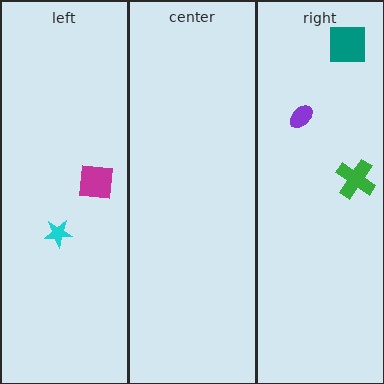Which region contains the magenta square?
The left region.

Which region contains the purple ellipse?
The right region.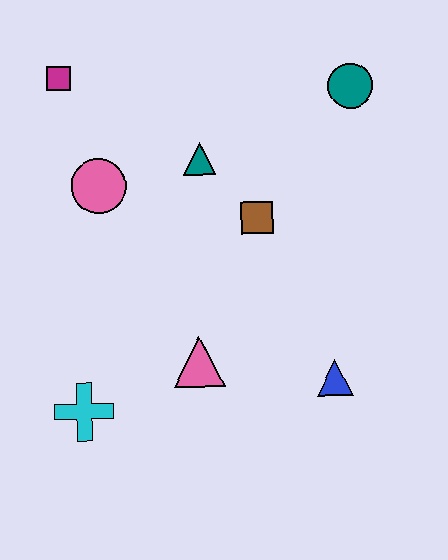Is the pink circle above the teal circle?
No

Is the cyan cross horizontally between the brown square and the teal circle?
No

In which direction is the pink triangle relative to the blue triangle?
The pink triangle is to the left of the blue triangle.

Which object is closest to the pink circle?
The teal triangle is closest to the pink circle.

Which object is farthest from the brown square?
The cyan cross is farthest from the brown square.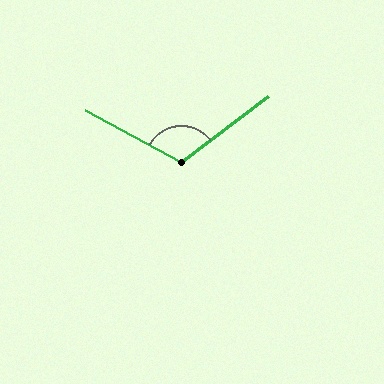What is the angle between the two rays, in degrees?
Approximately 114 degrees.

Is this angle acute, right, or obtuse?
It is obtuse.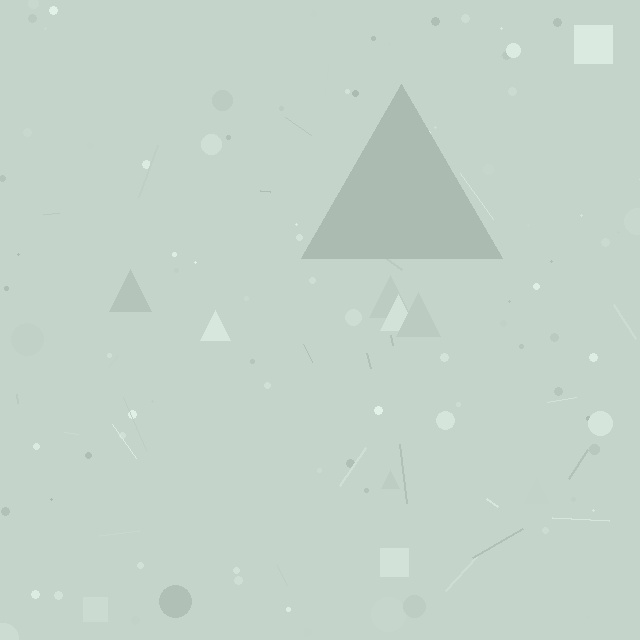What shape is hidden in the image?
A triangle is hidden in the image.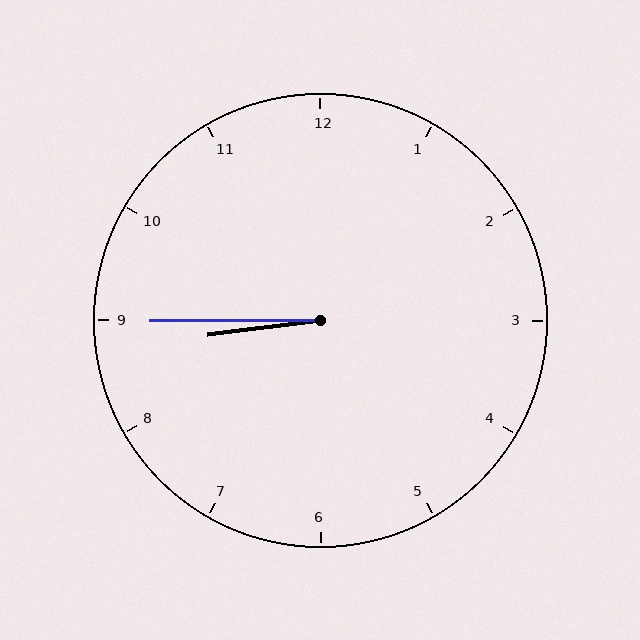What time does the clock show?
8:45.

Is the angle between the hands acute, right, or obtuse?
It is acute.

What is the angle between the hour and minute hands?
Approximately 8 degrees.